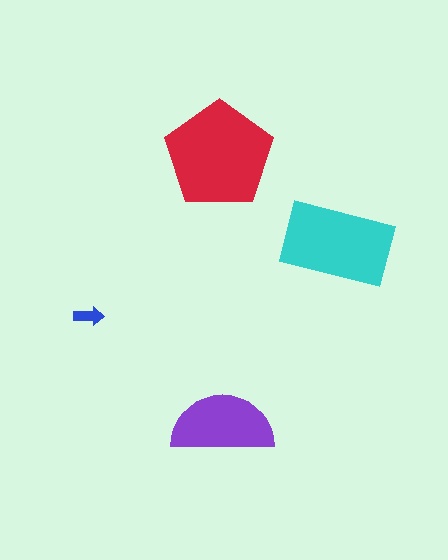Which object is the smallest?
The blue arrow.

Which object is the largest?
The red pentagon.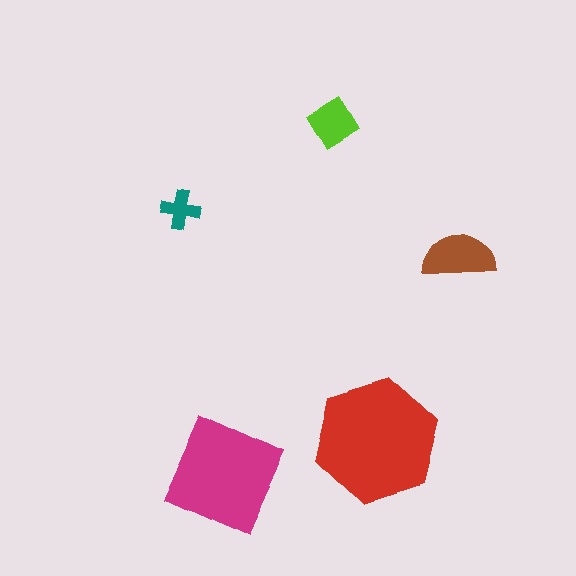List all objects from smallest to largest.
The teal cross, the lime diamond, the brown semicircle, the magenta square, the red hexagon.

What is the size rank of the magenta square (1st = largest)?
2nd.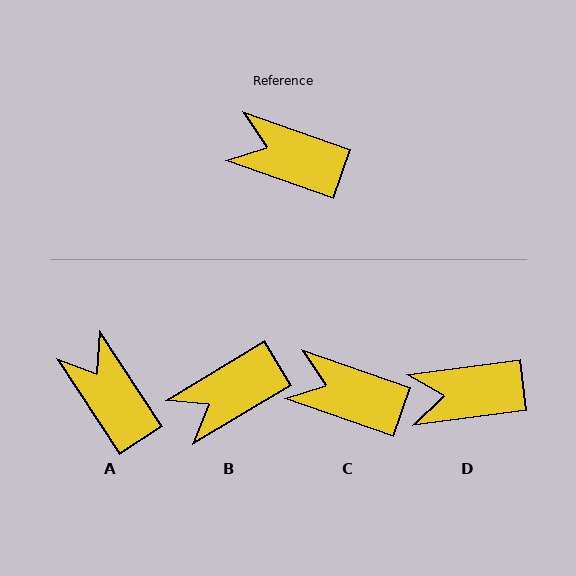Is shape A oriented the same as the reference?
No, it is off by about 38 degrees.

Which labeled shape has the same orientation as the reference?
C.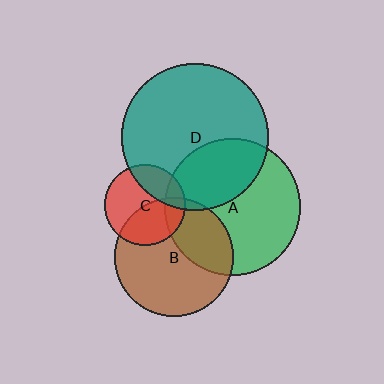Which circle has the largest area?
Circle D (teal).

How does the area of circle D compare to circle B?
Approximately 1.5 times.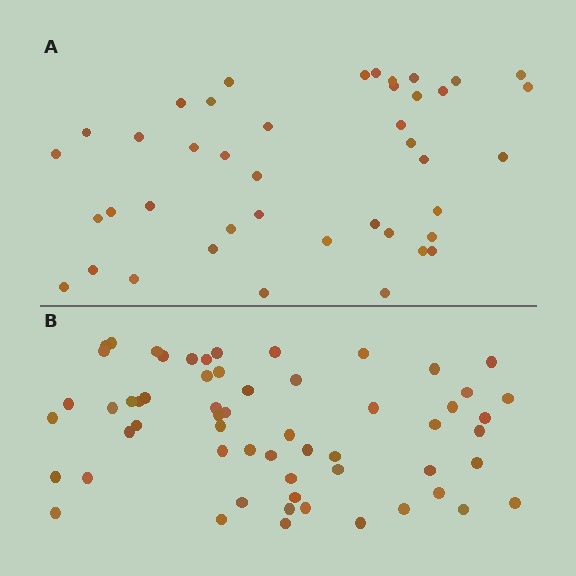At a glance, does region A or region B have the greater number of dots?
Region B (the bottom region) has more dots.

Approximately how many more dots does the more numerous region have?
Region B has approximately 15 more dots than region A.